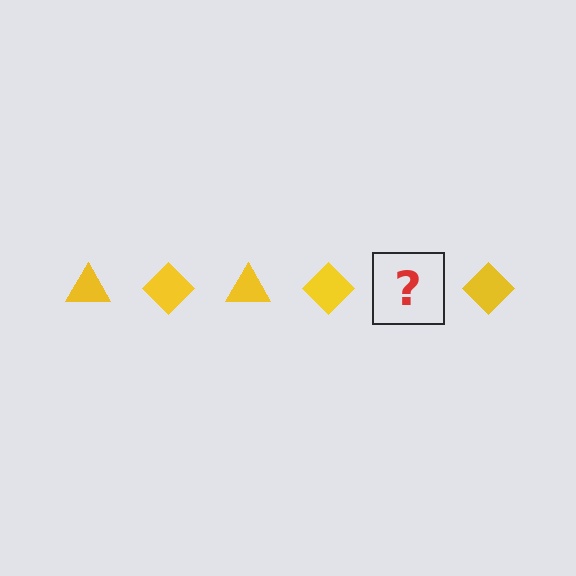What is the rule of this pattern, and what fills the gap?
The rule is that the pattern cycles through triangle, diamond shapes in yellow. The gap should be filled with a yellow triangle.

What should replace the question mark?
The question mark should be replaced with a yellow triangle.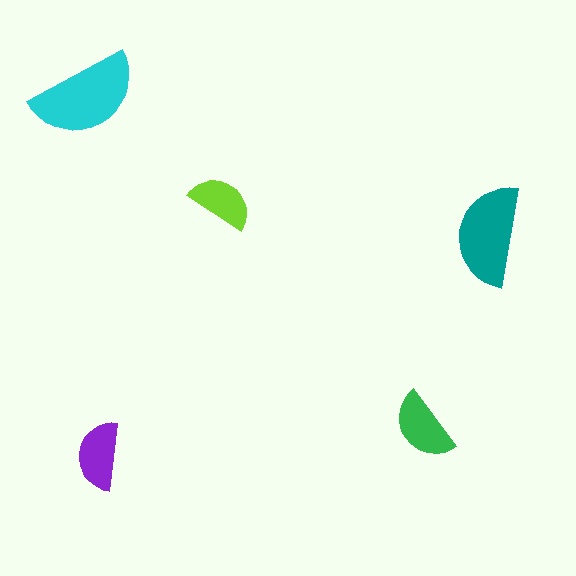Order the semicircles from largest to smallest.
the cyan one, the teal one, the green one, the purple one, the lime one.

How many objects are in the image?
There are 5 objects in the image.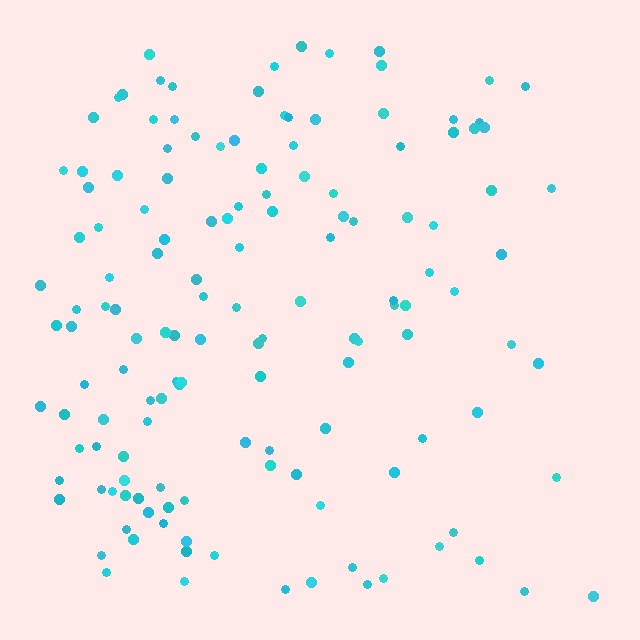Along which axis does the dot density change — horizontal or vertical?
Horizontal.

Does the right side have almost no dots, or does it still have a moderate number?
Still a moderate number, just noticeably fewer than the left.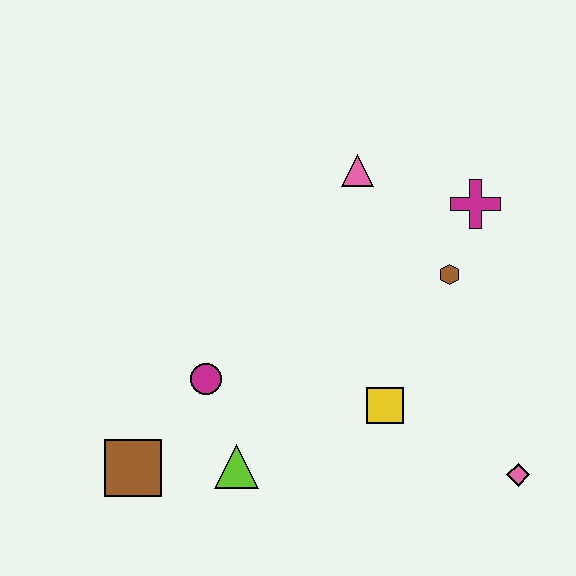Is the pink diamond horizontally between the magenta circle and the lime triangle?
No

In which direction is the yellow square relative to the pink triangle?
The yellow square is below the pink triangle.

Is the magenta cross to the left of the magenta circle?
No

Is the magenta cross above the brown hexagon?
Yes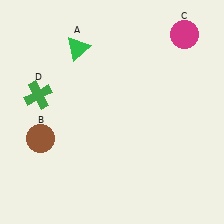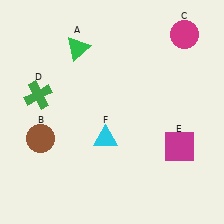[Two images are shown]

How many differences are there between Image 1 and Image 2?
There are 2 differences between the two images.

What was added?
A magenta square (E), a cyan triangle (F) were added in Image 2.